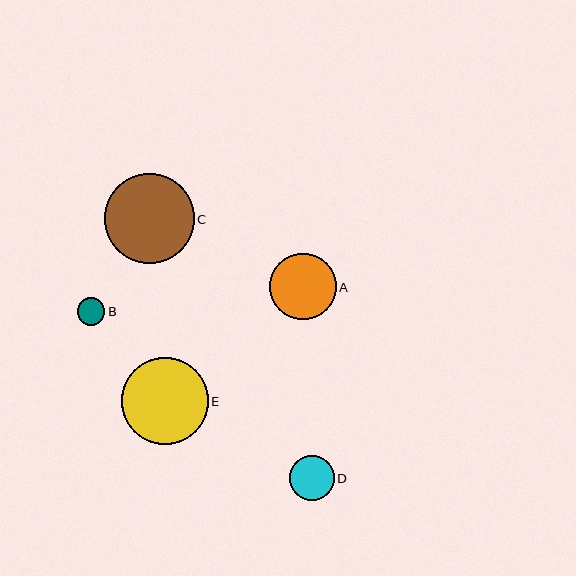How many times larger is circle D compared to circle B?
Circle D is approximately 1.6 times the size of circle B.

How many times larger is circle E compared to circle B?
Circle E is approximately 3.2 times the size of circle B.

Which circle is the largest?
Circle C is the largest with a size of approximately 90 pixels.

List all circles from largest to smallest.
From largest to smallest: C, E, A, D, B.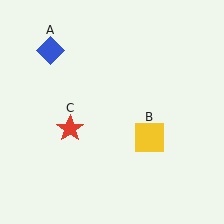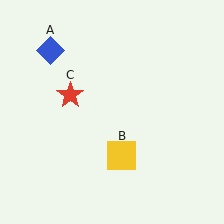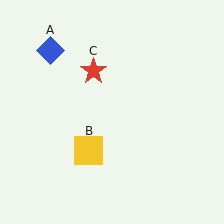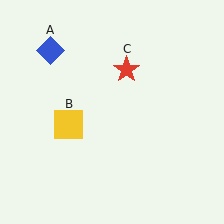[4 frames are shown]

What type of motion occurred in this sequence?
The yellow square (object B), red star (object C) rotated clockwise around the center of the scene.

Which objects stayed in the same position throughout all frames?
Blue diamond (object A) remained stationary.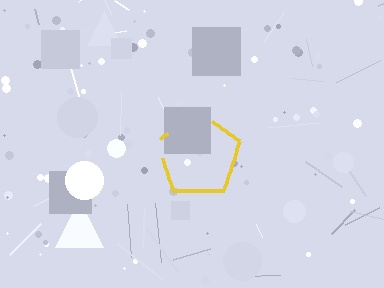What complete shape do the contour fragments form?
The contour fragments form a pentagon.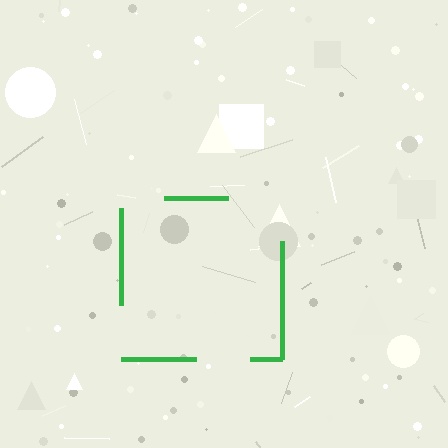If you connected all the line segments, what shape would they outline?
They would outline a square.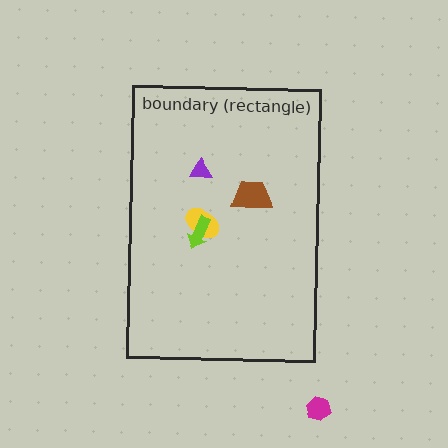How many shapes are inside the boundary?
4 inside, 1 outside.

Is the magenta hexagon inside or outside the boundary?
Outside.